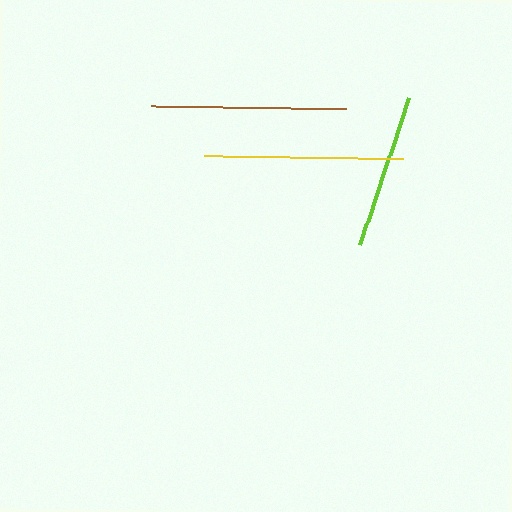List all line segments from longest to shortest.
From longest to shortest: yellow, brown, lime.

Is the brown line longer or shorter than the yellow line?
The yellow line is longer than the brown line.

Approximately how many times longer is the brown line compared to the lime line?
The brown line is approximately 1.3 times the length of the lime line.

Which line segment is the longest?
The yellow line is the longest at approximately 199 pixels.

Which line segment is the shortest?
The lime line is the shortest at approximately 154 pixels.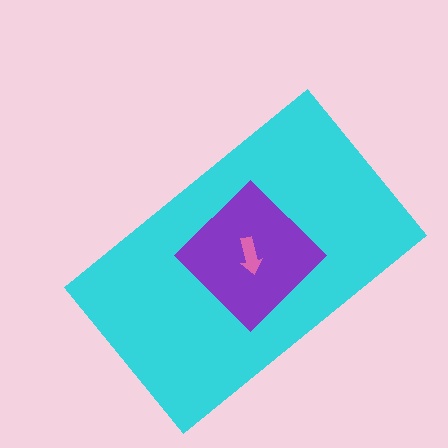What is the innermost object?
The pink arrow.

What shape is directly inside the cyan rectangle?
The purple diamond.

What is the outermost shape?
The cyan rectangle.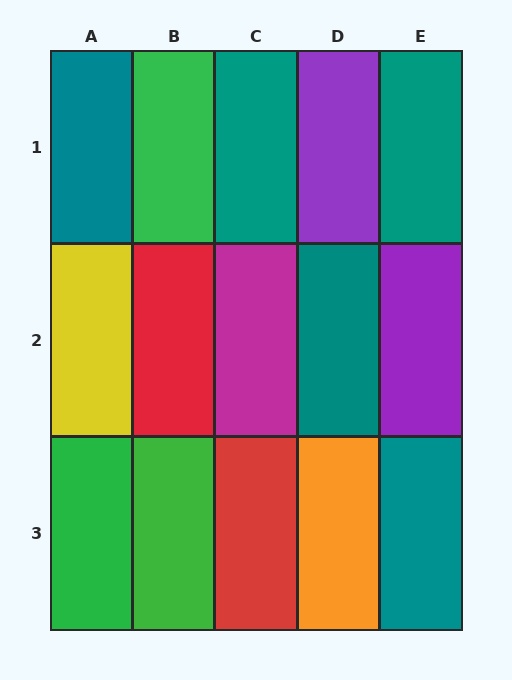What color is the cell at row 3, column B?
Green.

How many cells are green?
3 cells are green.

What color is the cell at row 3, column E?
Teal.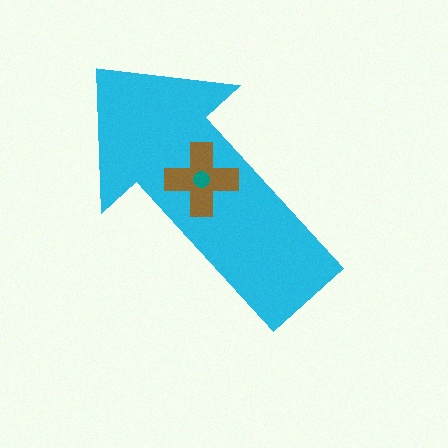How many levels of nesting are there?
3.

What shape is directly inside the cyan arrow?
The brown cross.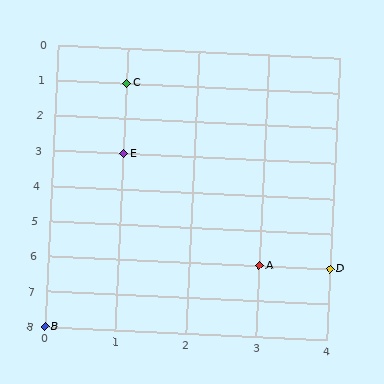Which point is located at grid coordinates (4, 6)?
Point D is at (4, 6).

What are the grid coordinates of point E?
Point E is at grid coordinates (1, 3).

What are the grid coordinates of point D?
Point D is at grid coordinates (4, 6).